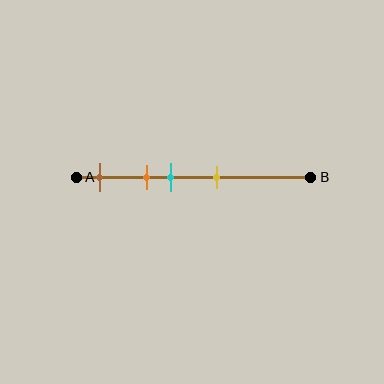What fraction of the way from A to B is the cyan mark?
The cyan mark is approximately 40% (0.4) of the way from A to B.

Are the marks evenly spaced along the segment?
No, the marks are not evenly spaced.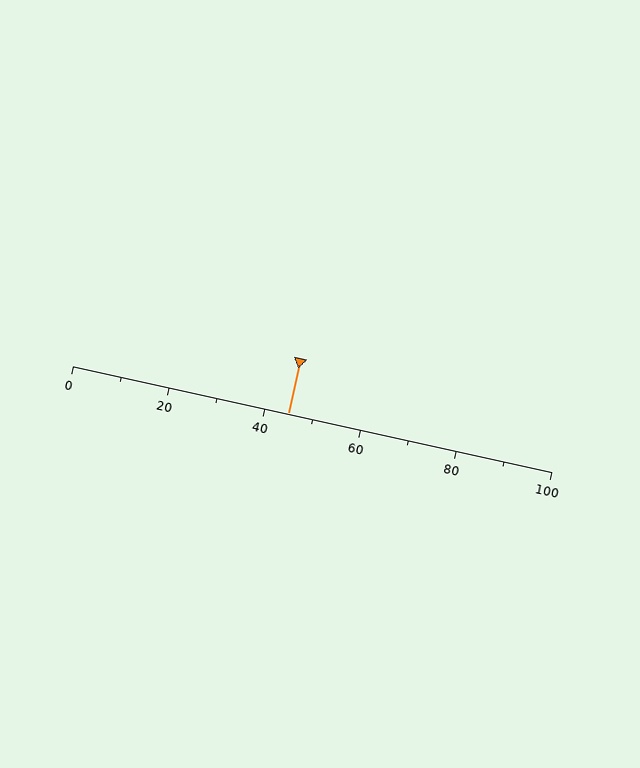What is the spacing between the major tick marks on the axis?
The major ticks are spaced 20 apart.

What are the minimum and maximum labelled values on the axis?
The axis runs from 0 to 100.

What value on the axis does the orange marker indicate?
The marker indicates approximately 45.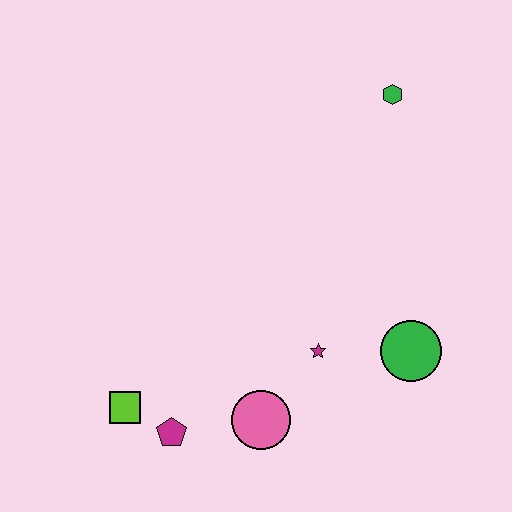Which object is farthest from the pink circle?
The green hexagon is farthest from the pink circle.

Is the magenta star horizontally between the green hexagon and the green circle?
No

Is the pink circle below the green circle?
Yes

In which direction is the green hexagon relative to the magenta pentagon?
The green hexagon is above the magenta pentagon.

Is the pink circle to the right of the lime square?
Yes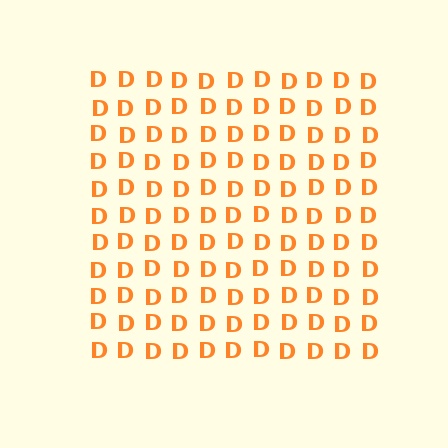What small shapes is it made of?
It is made of small letter D's.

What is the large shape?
The large shape is a square.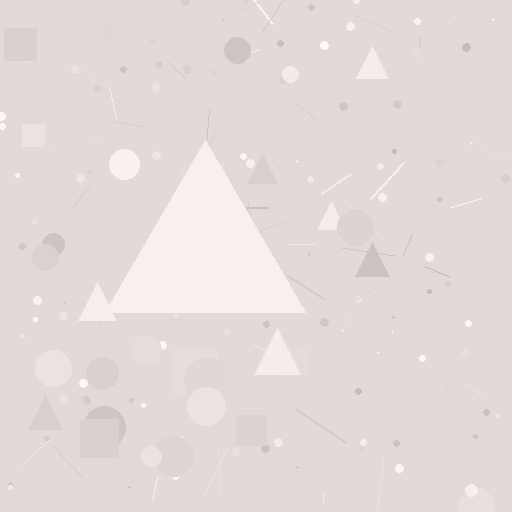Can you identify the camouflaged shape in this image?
The camouflaged shape is a triangle.